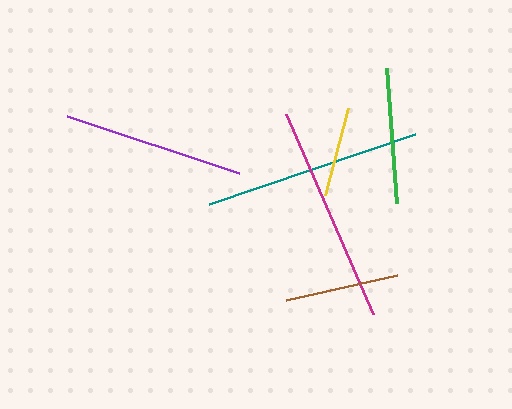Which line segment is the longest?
The magenta line is the longest at approximately 218 pixels.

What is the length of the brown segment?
The brown segment is approximately 115 pixels long.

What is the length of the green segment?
The green segment is approximately 135 pixels long.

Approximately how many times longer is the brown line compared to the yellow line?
The brown line is approximately 1.3 times the length of the yellow line.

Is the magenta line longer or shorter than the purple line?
The magenta line is longer than the purple line.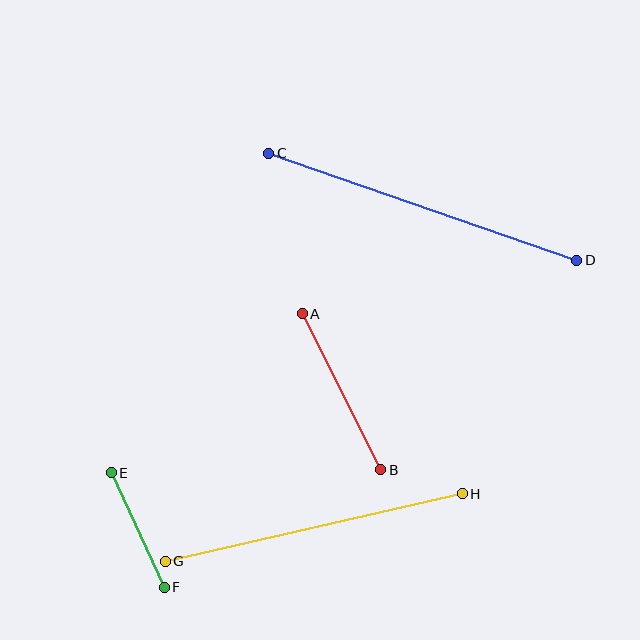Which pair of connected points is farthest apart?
Points C and D are farthest apart.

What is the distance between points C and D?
The distance is approximately 326 pixels.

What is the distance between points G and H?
The distance is approximately 305 pixels.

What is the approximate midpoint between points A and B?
The midpoint is at approximately (341, 392) pixels.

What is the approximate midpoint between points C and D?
The midpoint is at approximately (423, 207) pixels.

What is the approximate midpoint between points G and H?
The midpoint is at approximately (314, 528) pixels.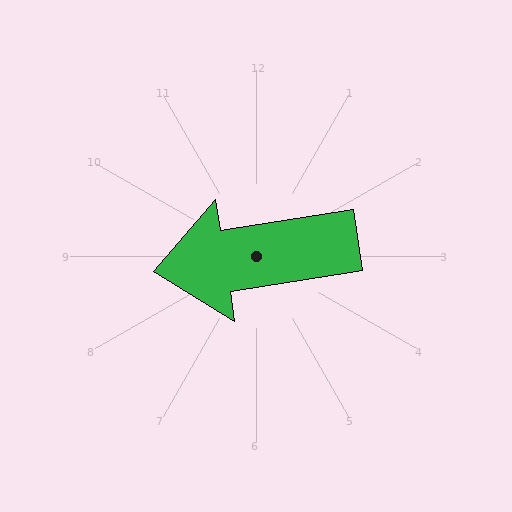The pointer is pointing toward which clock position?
Roughly 9 o'clock.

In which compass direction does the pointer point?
West.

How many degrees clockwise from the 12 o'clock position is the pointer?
Approximately 261 degrees.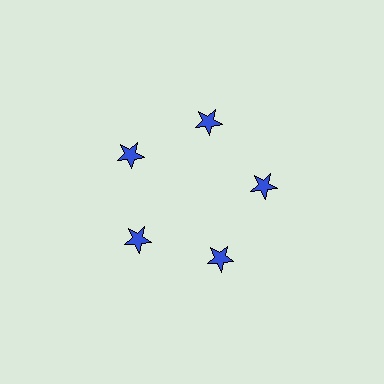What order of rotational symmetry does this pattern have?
This pattern has 5-fold rotational symmetry.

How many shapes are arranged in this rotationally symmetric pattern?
There are 5 shapes, arranged in 5 groups of 1.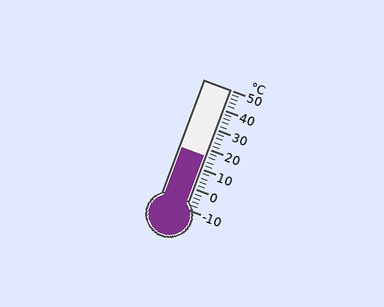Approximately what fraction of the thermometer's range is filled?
The thermometer is filled to approximately 45% of its range.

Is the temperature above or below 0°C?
The temperature is above 0°C.